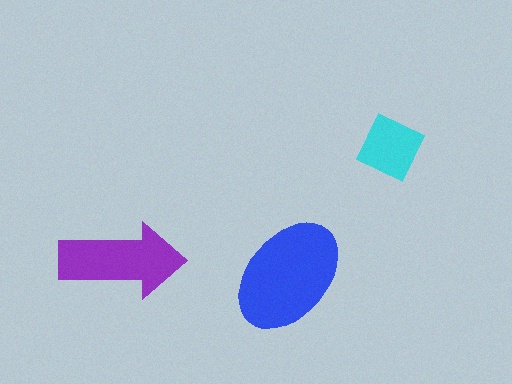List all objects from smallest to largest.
The cyan diamond, the purple arrow, the blue ellipse.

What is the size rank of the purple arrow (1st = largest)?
2nd.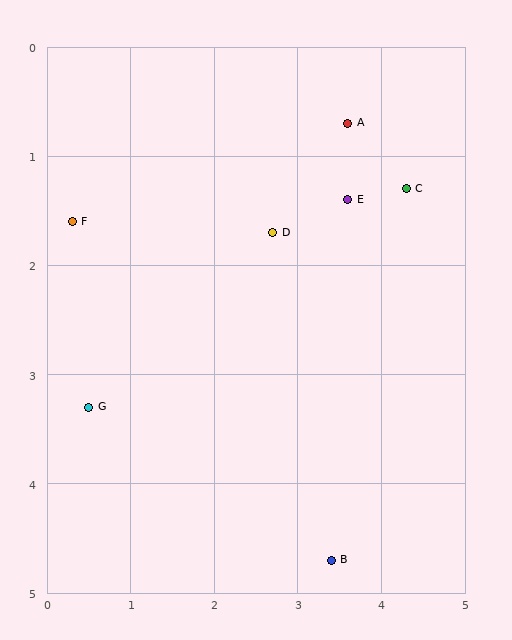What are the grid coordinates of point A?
Point A is at approximately (3.6, 0.7).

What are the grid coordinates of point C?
Point C is at approximately (4.3, 1.3).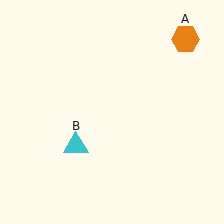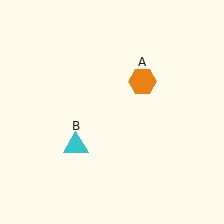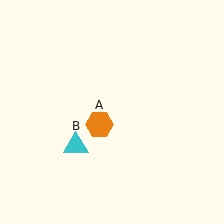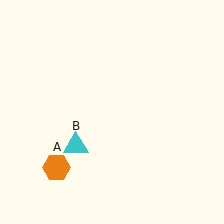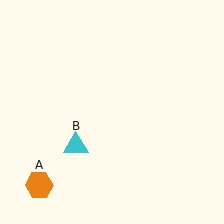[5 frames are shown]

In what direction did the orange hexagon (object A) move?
The orange hexagon (object A) moved down and to the left.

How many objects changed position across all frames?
1 object changed position: orange hexagon (object A).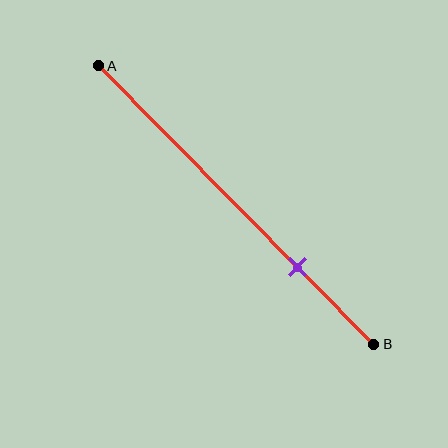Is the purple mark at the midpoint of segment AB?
No, the mark is at about 70% from A, not at the 50% midpoint.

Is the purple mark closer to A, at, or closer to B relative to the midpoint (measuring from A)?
The purple mark is closer to point B than the midpoint of segment AB.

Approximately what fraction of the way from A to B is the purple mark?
The purple mark is approximately 70% of the way from A to B.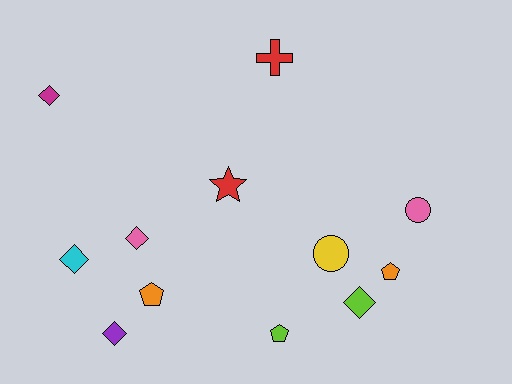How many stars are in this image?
There is 1 star.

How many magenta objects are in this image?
There is 1 magenta object.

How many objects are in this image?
There are 12 objects.